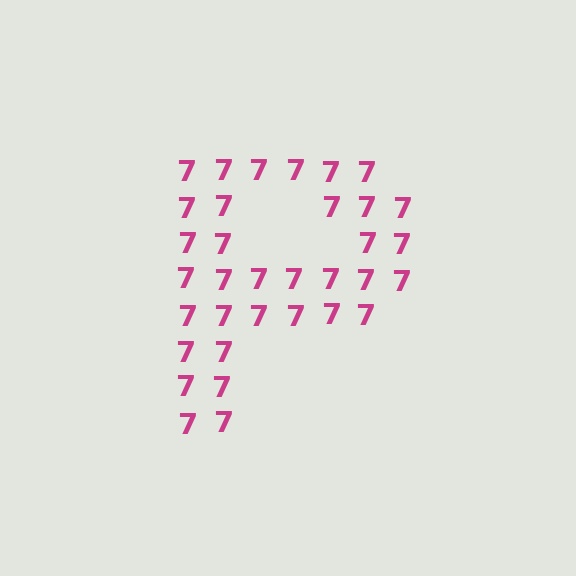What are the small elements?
The small elements are digit 7's.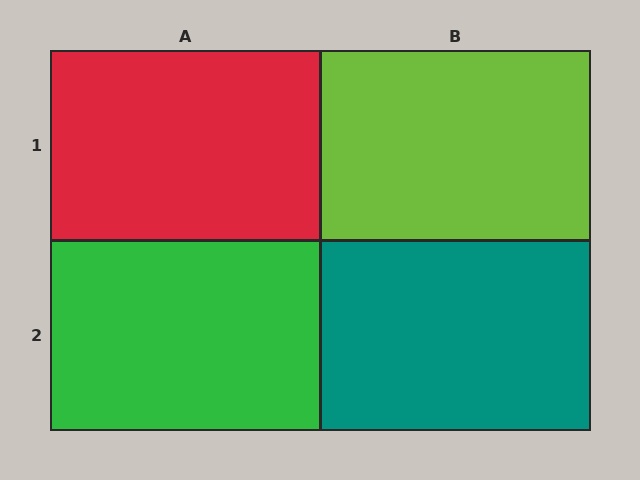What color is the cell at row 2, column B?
Teal.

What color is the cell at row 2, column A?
Green.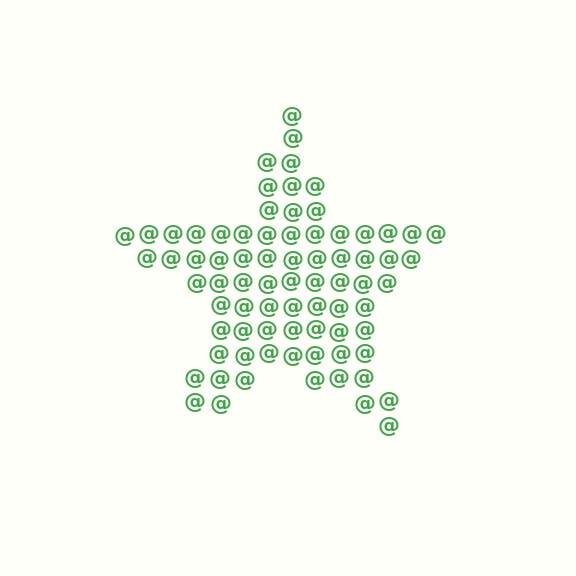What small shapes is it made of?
It is made of small at signs.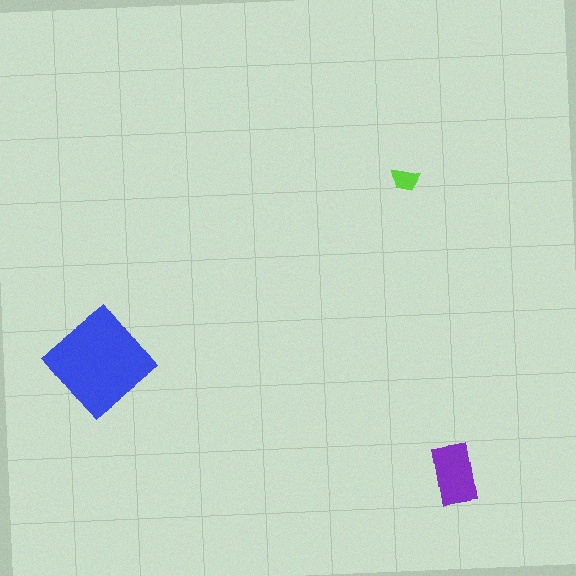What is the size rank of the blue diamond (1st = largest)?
1st.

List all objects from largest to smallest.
The blue diamond, the purple rectangle, the lime trapezoid.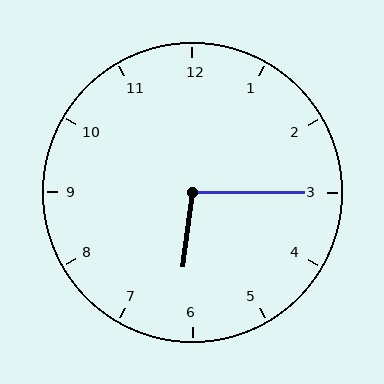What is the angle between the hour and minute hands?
Approximately 98 degrees.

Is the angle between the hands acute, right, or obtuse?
It is obtuse.